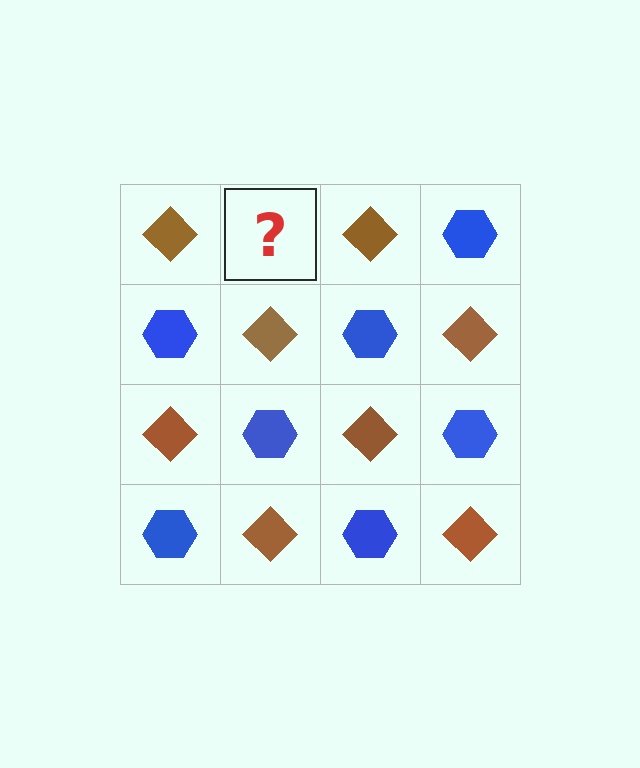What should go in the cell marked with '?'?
The missing cell should contain a blue hexagon.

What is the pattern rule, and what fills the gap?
The rule is that it alternates brown diamond and blue hexagon in a checkerboard pattern. The gap should be filled with a blue hexagon.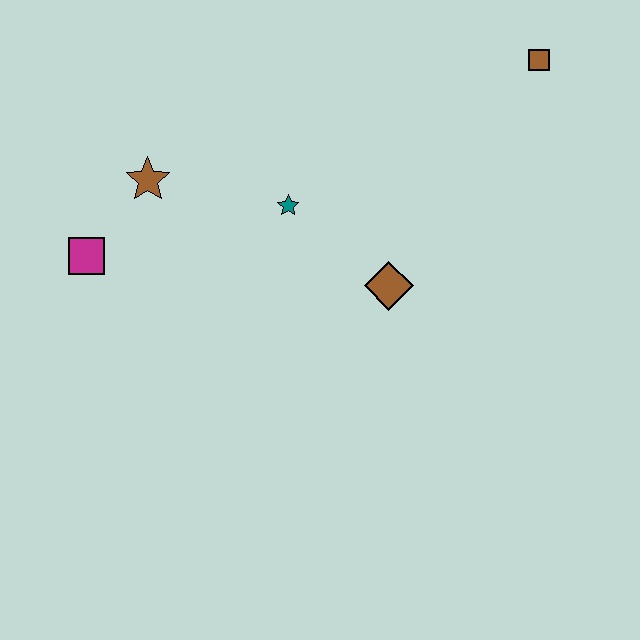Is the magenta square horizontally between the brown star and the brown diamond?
No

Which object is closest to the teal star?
The brown diamond is closest to the teal star.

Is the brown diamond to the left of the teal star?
No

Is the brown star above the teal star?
Yes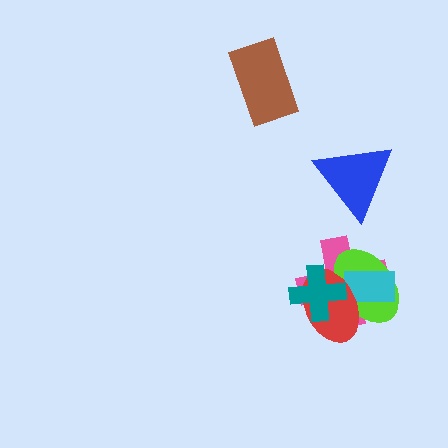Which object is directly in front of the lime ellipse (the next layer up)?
The cyan rectangle is directly in front of the lime ellipse.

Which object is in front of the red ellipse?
The teal cross is in front of the red ellipse.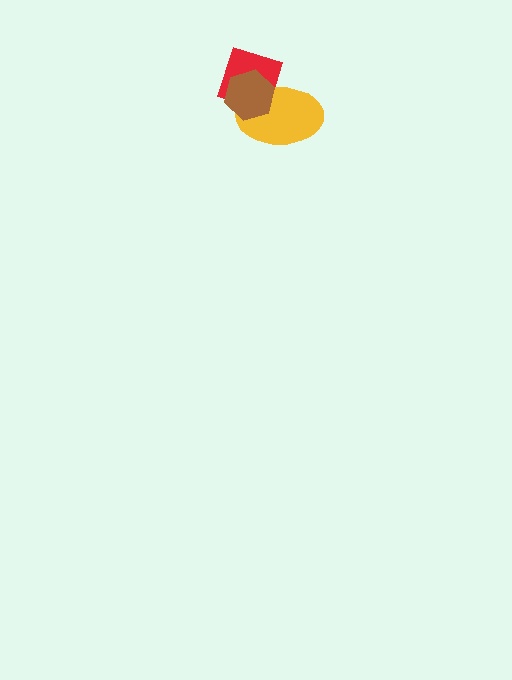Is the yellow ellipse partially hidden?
Yes, it is partially covered by another shape.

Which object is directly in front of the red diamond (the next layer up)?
The yellow ellipse is directly in front of the red diamond.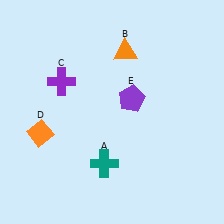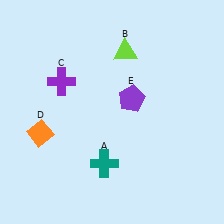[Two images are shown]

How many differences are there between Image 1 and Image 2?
There is 1 difference between the two images.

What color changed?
The triangle (B) changed from orange in Image 1 to lime in Image 2.